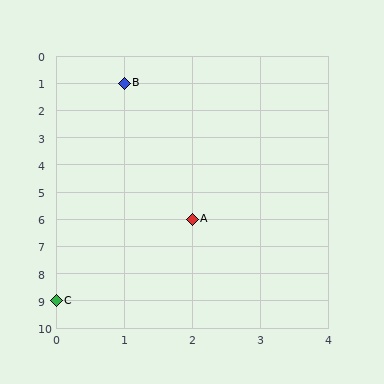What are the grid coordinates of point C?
Point C is at grid coordinates (0, 9).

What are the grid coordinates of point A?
Point A is at grid coordinates (2, 6).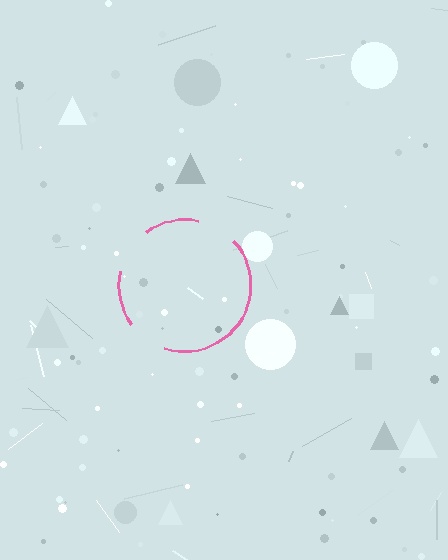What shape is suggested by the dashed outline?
The dashed outline suggests a circle.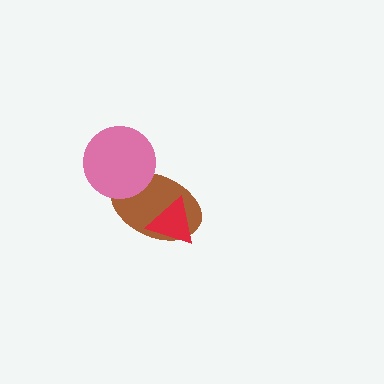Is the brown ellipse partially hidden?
Yes, it is partially covered by another shape.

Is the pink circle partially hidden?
No, no other shape covers it.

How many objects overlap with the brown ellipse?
2 objects overlap with the brown ellipse.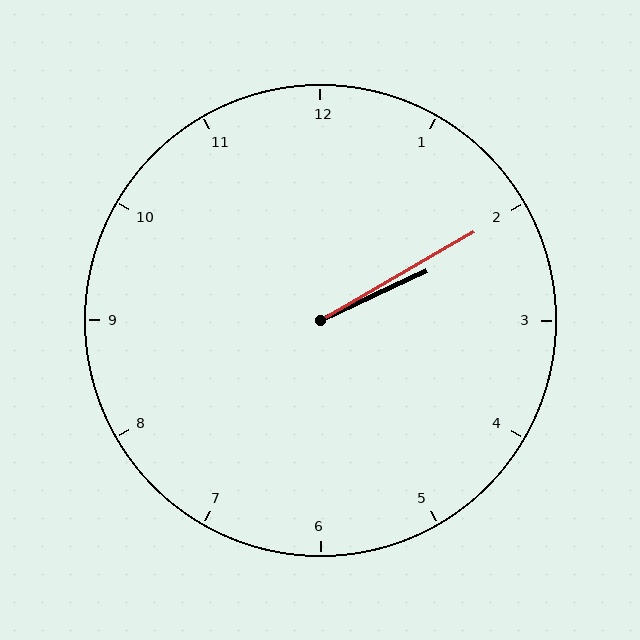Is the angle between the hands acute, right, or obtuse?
It is acute.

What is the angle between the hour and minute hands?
Approximately 5 degrees.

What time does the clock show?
2:10.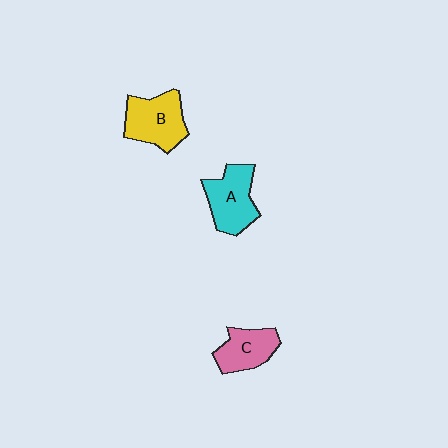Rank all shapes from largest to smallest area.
From largest to smallest: B (yellow), A (cyan), C (pink).